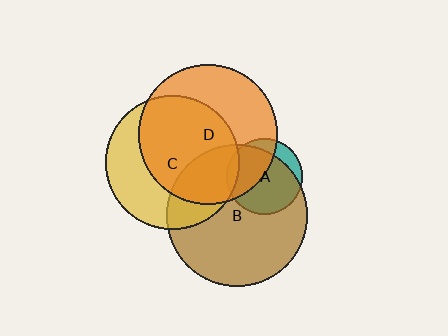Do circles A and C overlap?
Yes.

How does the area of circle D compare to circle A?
Approximately 3.3 times.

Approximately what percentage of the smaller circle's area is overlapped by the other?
Approximately 10%.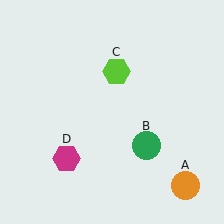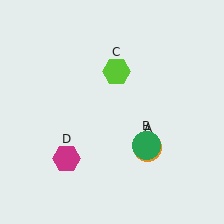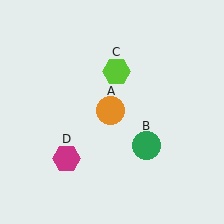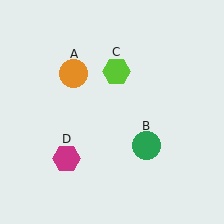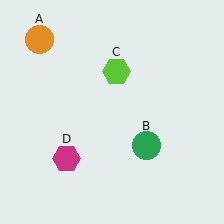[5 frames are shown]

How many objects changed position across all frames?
1 object changed position: orange circle (object A).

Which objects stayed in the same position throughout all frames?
Green circle (object B) and lime hexagon (object C) and magenta hexagon (object D) remained stationary.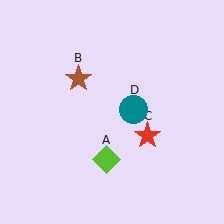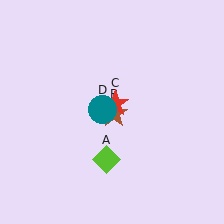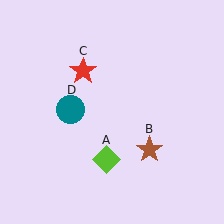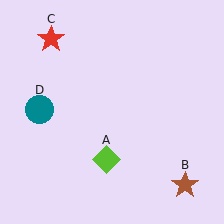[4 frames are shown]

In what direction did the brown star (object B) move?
The brown star (object B) moved down and to the right.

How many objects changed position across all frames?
3 objects changed position: brown star (object B), red star (object C), teal circle (object D).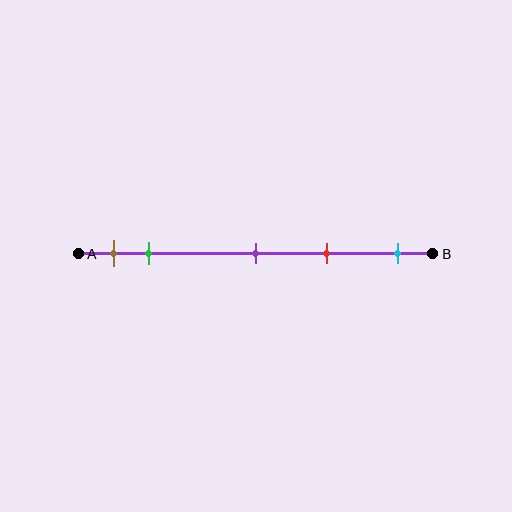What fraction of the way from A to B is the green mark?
The green mark is approximately 20% (0.2) of the way from A to B.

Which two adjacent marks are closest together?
The brown and green marks are the closest adjacent pair.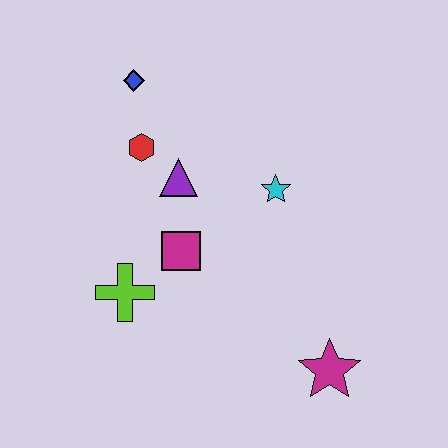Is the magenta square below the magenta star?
No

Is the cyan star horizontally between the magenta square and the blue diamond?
No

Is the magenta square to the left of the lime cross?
No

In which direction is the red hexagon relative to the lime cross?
The red hexagon is above the lime cross.